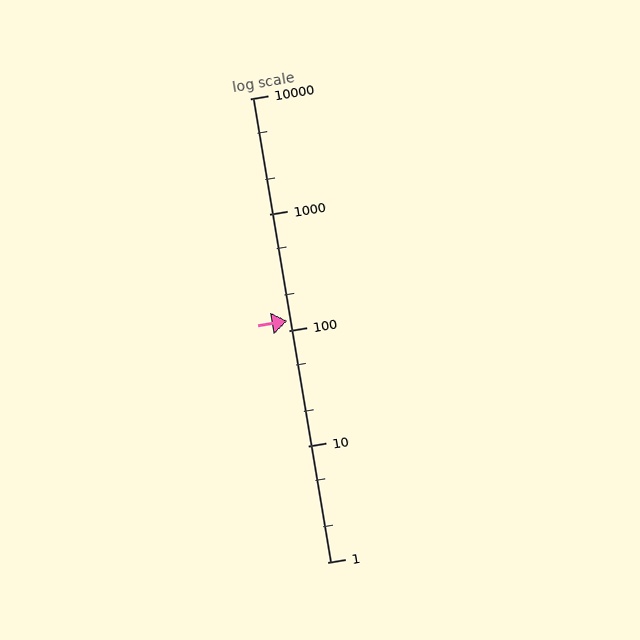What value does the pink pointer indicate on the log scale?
The pointer indicates approximately 120.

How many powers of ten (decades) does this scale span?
The scale spans 4 decades, from 1 to 10000.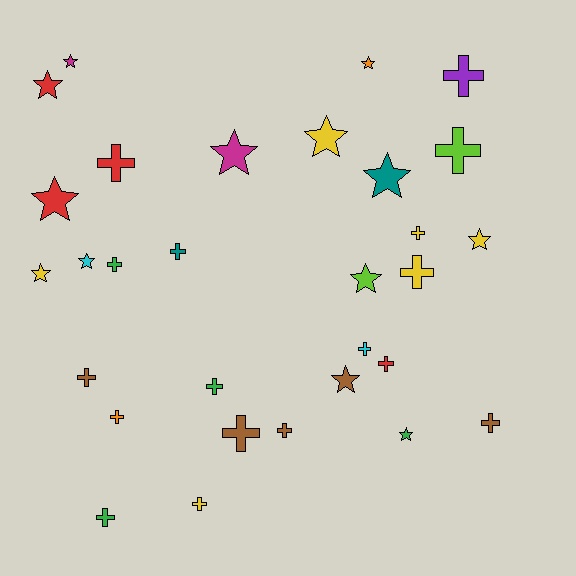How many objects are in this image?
There are 30 objects.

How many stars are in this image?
There are 13 stars.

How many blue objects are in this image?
There are no blue objects.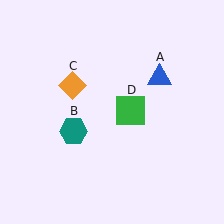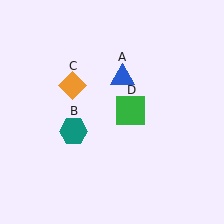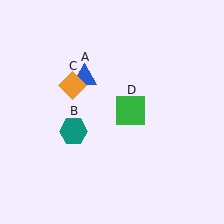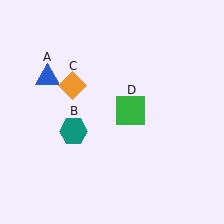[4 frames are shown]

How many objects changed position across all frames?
1 object changed position: blue triangle (object A).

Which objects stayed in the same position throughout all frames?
Teal hexagon (object B) and orange diamond (object C) and green square (object D) remained stationary.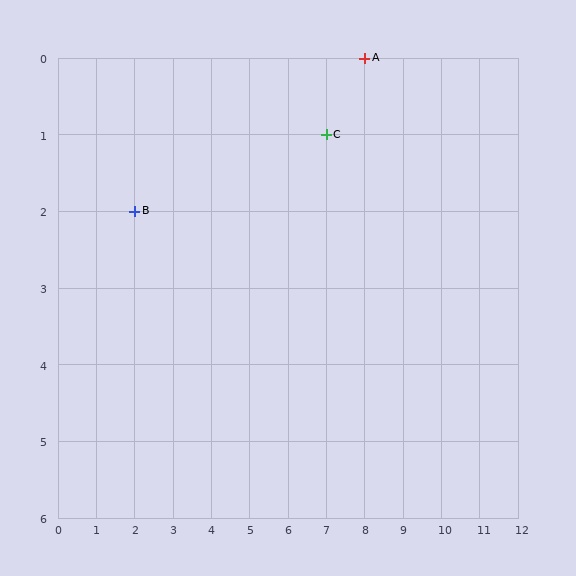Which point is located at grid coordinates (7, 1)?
Point C is at (7, 1).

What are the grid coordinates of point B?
Point B is at grid coordinates (2, 2).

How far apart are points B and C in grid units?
Points B and C are 5 columns and 1 row apart (about 5.1 grid units diagonally).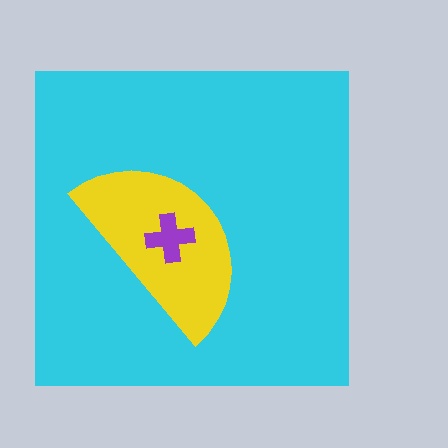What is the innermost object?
The purple cross.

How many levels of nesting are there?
3.